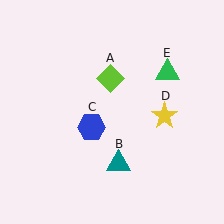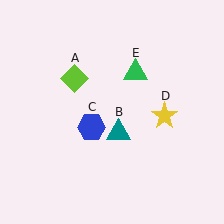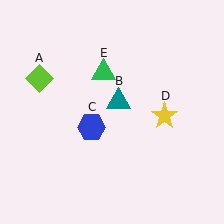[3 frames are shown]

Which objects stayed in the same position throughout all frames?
Blue hexagon (object C) and yellow star (object D) remained stationary.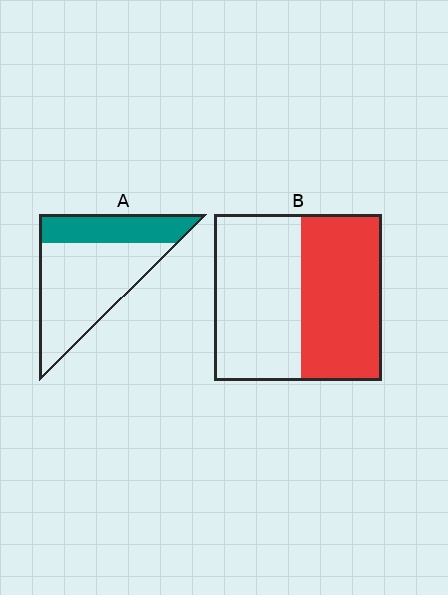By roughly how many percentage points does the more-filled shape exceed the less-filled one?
By roughly 15 percentage points (B over A).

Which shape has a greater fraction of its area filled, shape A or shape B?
Shape B.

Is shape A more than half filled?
No.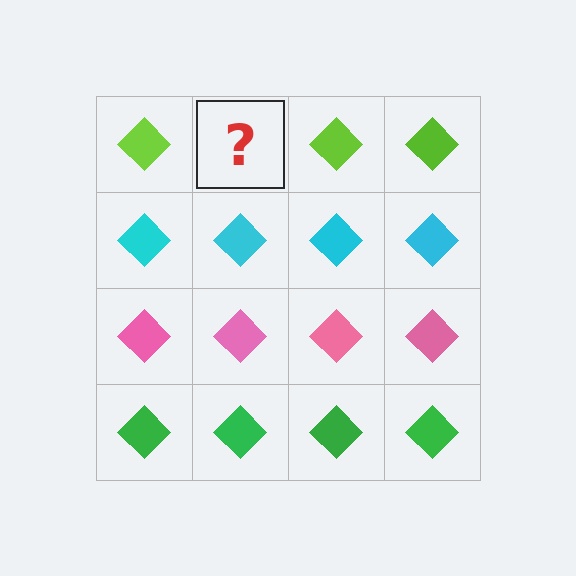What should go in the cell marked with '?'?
The missing cell should contain a lime diamond.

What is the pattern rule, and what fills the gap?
The rule is that each row has a consistent color. The gap should be filled with a lime diamond.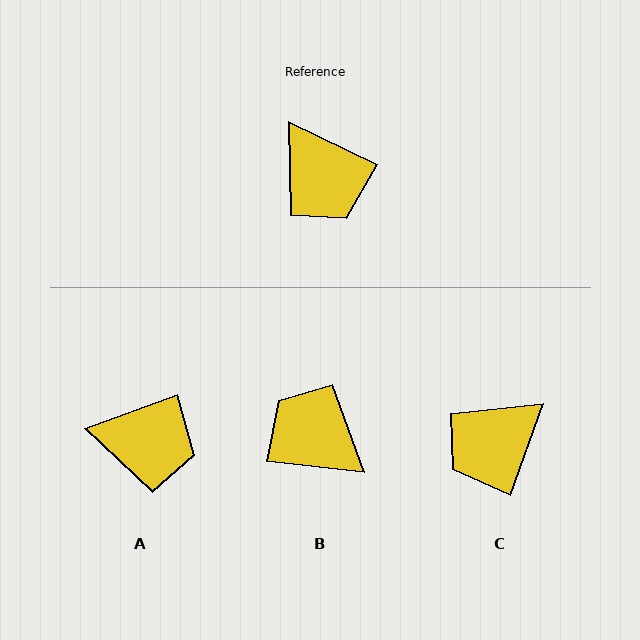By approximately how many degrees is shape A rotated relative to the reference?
Approximately 45 degrees counter-clockwise.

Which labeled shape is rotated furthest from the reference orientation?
B, about 161 degrees away.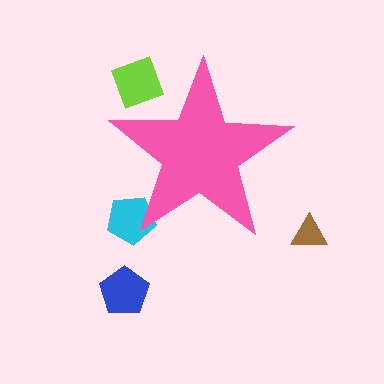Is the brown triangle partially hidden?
No, the brown triangle is fully visible.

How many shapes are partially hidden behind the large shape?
2 shapes are partially hidden.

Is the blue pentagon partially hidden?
No, the blue pentagon is fully visible.